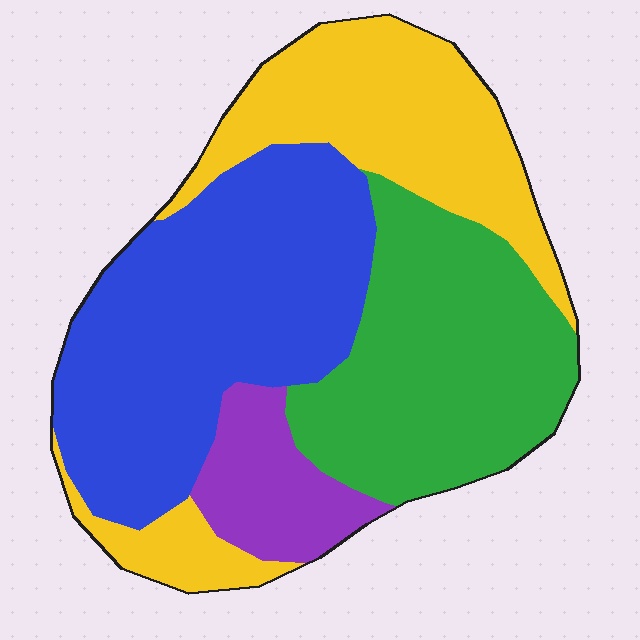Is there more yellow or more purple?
Yellow.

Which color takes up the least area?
Purple, at roughly 10%.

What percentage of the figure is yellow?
Yellow takes up about one quarter (1/4) of the figure.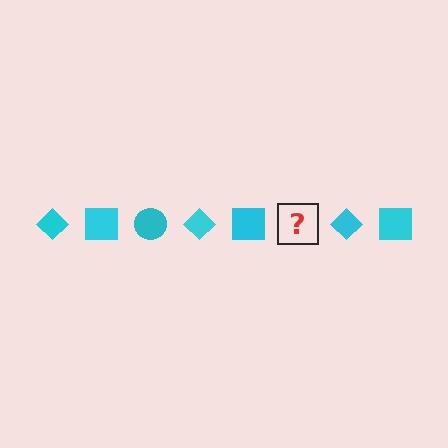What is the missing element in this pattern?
The missing element is a cyan circle.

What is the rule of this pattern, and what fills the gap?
The rule is that the pattern cycles through diamond, square, circle shapes in cyan. The gap should be filled with a cyan circle.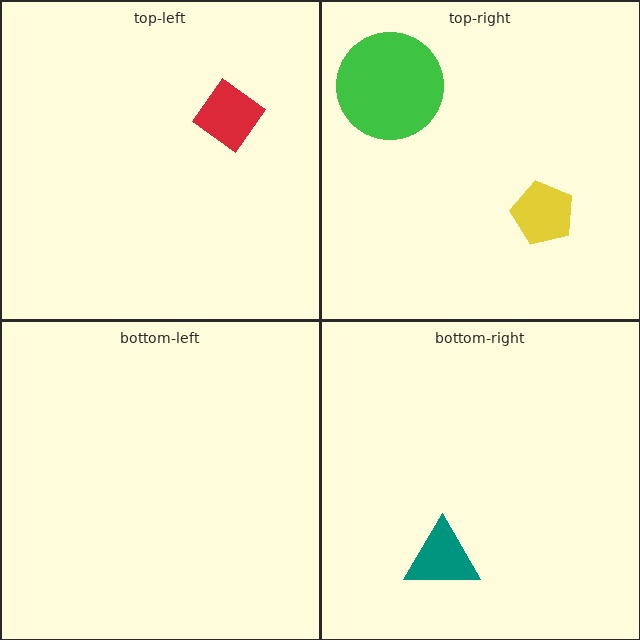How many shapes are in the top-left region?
1.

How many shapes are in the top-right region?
2.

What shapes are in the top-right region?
The yellow pentagon, the green circle.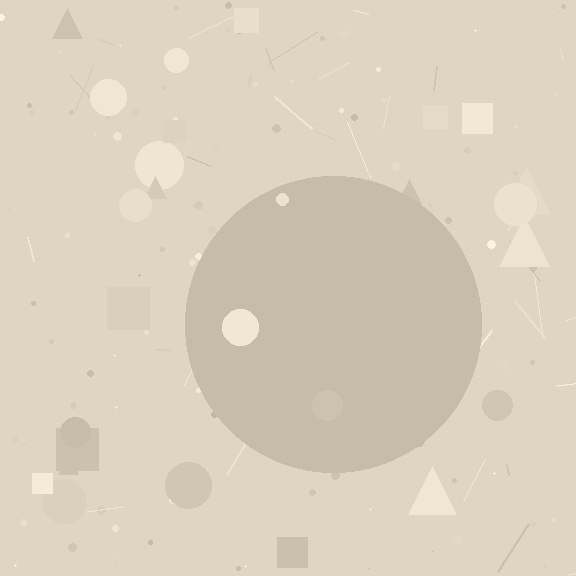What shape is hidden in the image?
A circle is hidden in the image.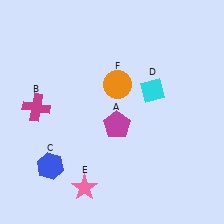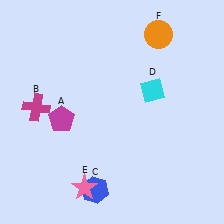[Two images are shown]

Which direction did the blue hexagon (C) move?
The blue hexagon (C) moved right.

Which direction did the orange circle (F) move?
The orange circle (F) moved up.